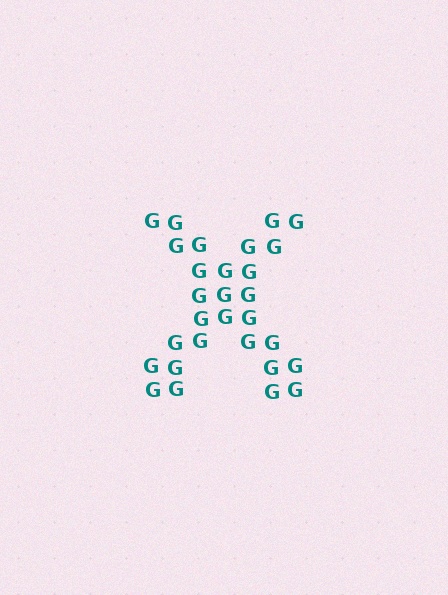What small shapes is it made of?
It is made of small letter G's.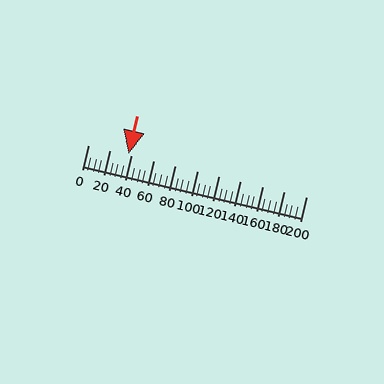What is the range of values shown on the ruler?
The ruler shows values from 0 to 200.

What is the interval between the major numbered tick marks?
The major tick marks are spaced 20 units apart.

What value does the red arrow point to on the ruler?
The red arrow points to approximately 37.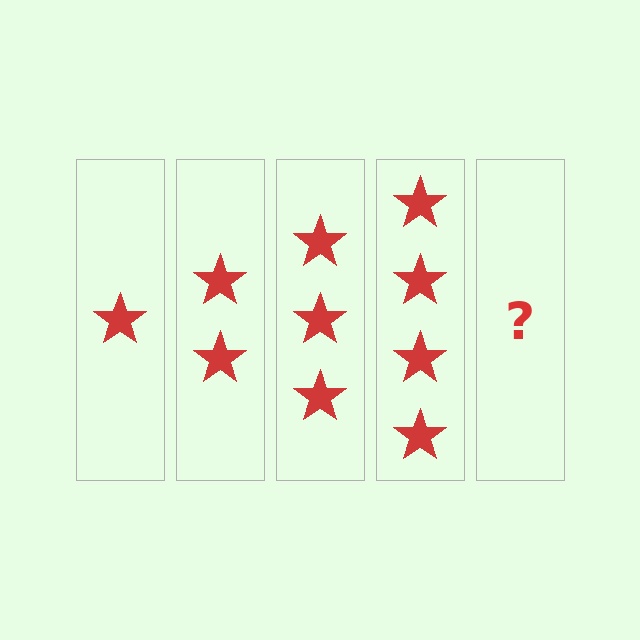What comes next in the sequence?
The next element should be 5 stars.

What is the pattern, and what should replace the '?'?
The pattern is that each step adds one more star. The '?' should be 5 stars.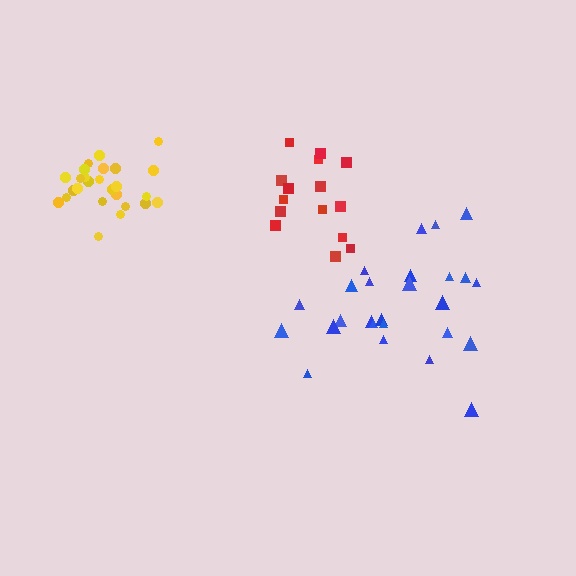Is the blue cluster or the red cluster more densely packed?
Blue.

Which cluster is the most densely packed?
Yellow.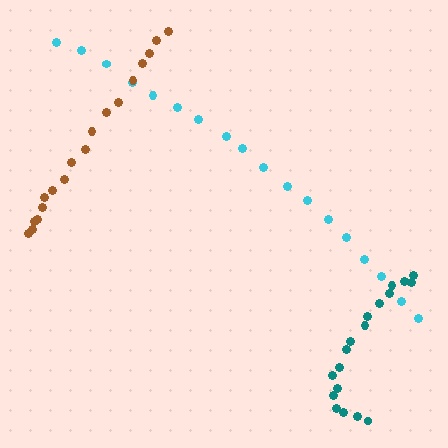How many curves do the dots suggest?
There are 3 distinct paths.